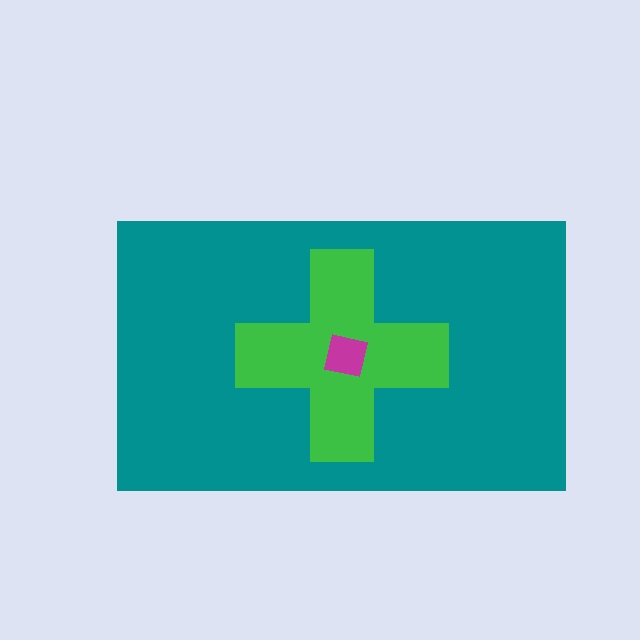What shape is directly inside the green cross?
The magenta square.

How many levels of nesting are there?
3.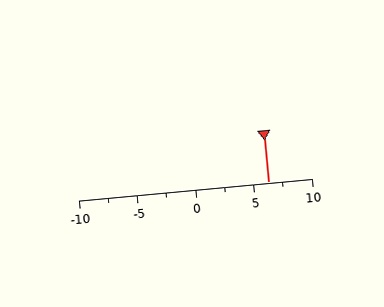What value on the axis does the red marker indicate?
The marker indicates approximately 6.2.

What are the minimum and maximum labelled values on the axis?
The axis runs from -10 to 10.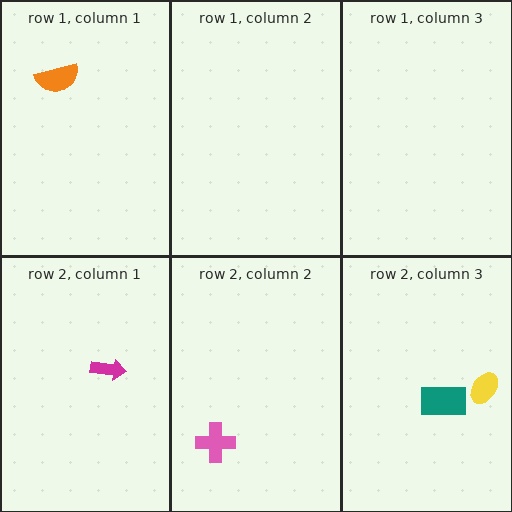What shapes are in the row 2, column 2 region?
The pink cross.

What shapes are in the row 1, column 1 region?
The orange semicircle.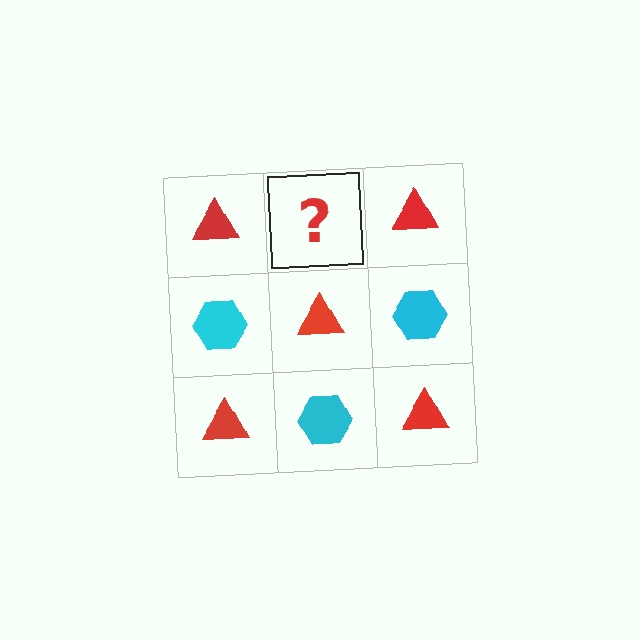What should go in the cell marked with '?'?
The missing cell should contain a cyan hexagon.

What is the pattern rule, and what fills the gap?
The rule is that it alternates red triangle and cyan hexagon in a checkerboard pattern. The gap should be filled with a cyan hexagon.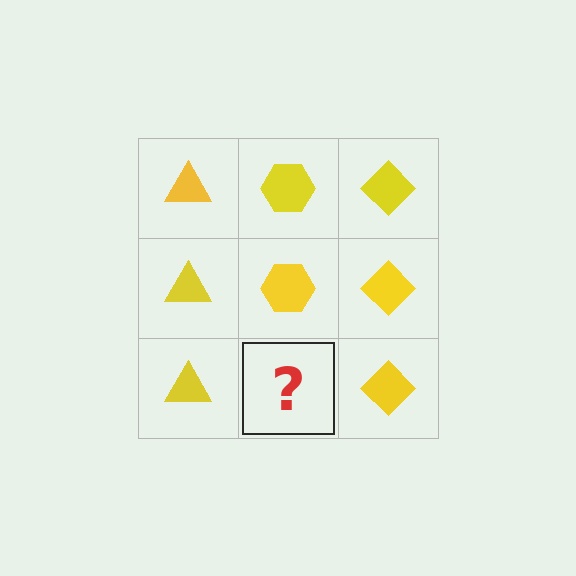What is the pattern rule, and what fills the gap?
The rule is that each column has a consistent shape. The gap should be filled with a yellow hexagon.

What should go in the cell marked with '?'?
The missing cell should contain a yellow hexagon.